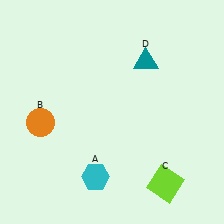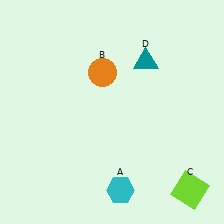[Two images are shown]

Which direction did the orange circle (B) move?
The orange circle (B) moved right.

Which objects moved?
The objects that moved are: the cyan hexagon (A), the orange circle (B), the lime square (C).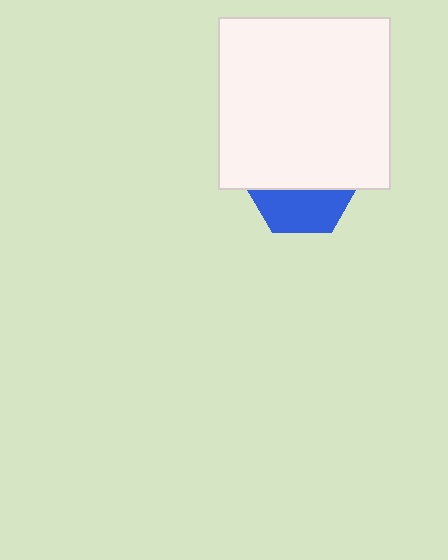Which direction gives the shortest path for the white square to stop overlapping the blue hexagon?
Moving up gives the shortest separation.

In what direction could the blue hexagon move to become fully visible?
The blue hexagon could move down. That would shift it out from behind the white square entirely.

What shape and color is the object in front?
The object in front is a white square.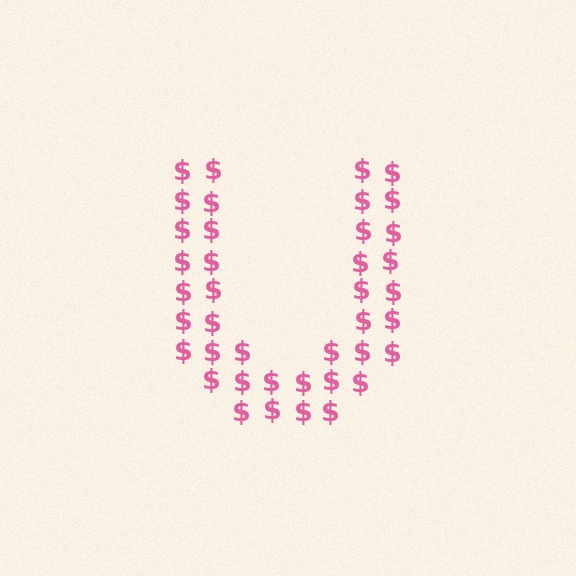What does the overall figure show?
The overall figure shows the letter U.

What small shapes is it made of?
It is made of small dollar signs.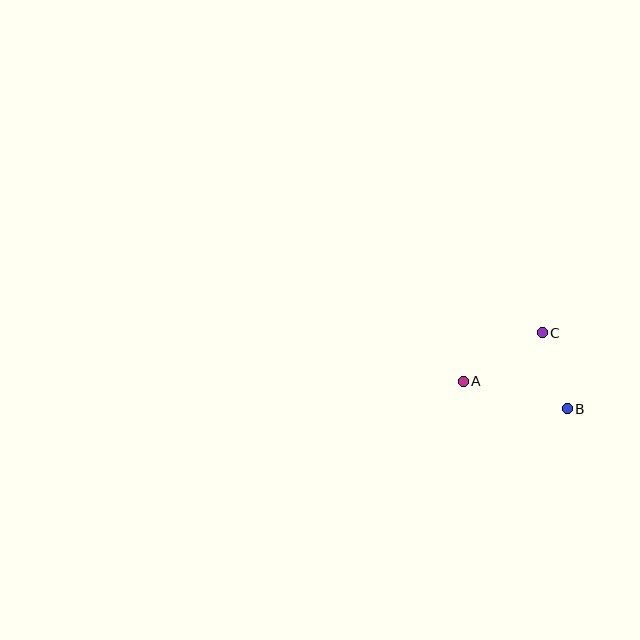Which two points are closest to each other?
Points B and C are closest to each other.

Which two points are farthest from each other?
Points A and B are farthest from each other.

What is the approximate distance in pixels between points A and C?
The distance between A and C is approximately 93 pixels.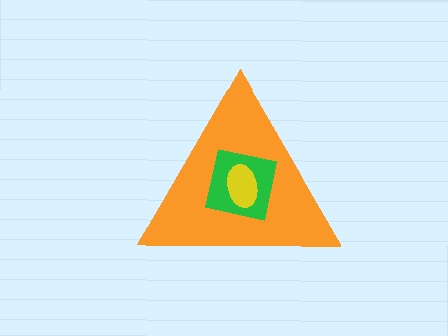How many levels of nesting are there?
3.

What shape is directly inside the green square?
The yellow ellipse.